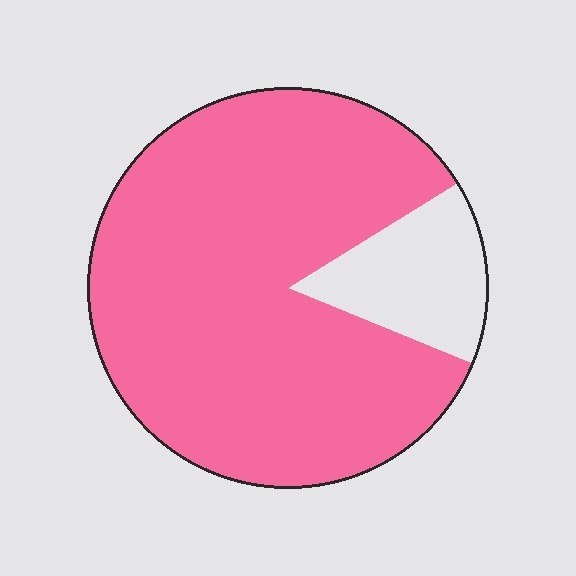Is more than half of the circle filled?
Yes.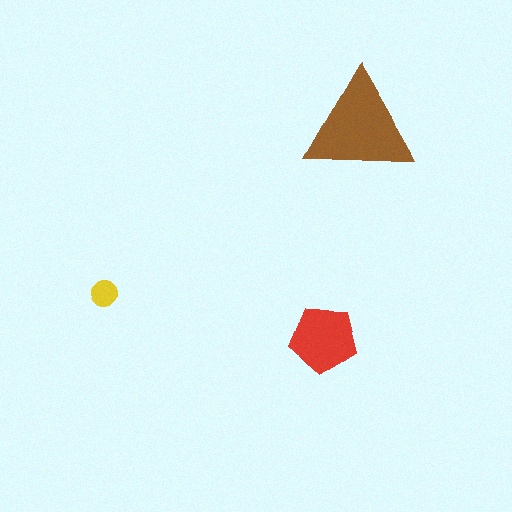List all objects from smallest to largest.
The yellow circle, the red pentagon, the brown triangle.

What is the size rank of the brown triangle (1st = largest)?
1st.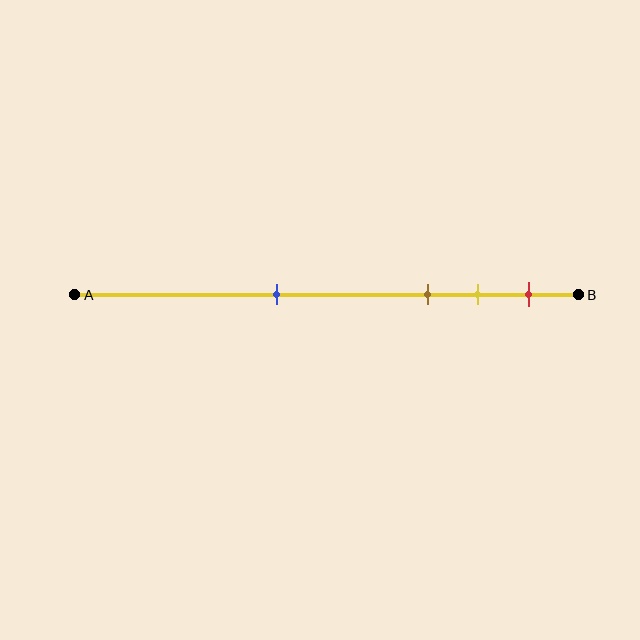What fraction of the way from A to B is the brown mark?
The brown mark is approximately 70% (0.7) of the way from A to B.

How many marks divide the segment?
There are 4 marks dividing the segment.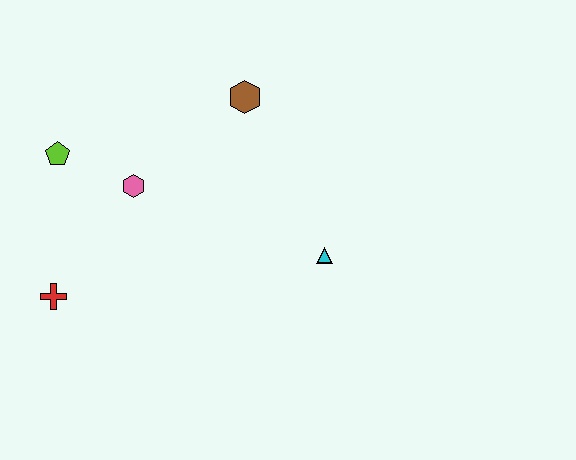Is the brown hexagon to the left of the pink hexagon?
No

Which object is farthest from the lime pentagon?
The cyan triangle is farthest from the lime pentagon.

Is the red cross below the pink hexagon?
Yes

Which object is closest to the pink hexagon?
The lime pentagon is closest to the pink hexagon.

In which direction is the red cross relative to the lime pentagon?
The red cross is below the lime pentagon.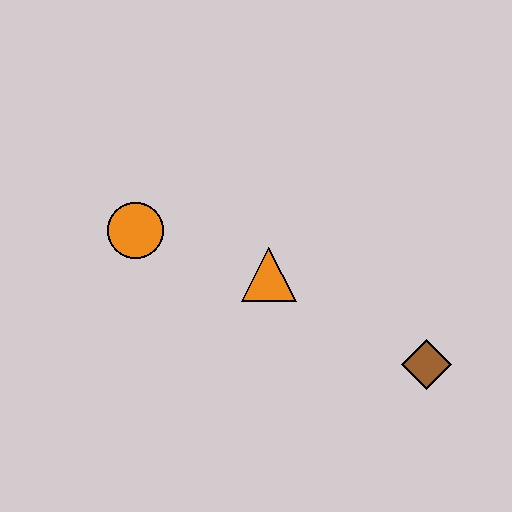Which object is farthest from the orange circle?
The brown diamond is farthest from the orange circle.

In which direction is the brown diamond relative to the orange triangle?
The brown diamond is to the right of the orange triangle.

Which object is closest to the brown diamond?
The orange triangle is closest to the brown diamond.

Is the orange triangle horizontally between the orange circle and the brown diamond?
Yes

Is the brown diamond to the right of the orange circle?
Yes